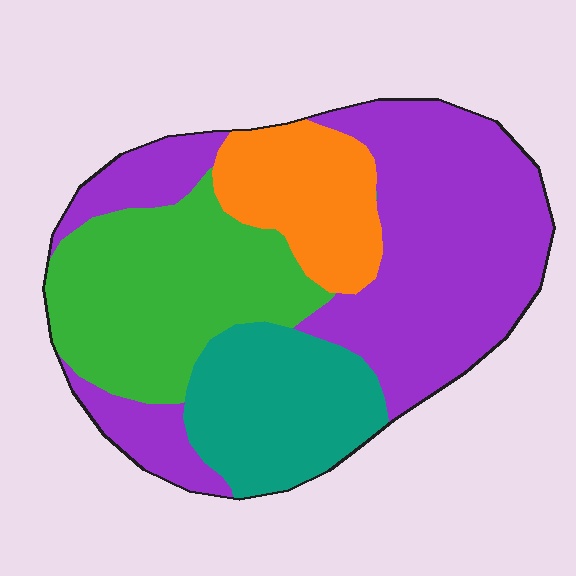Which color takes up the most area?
Purple, at roughly 45%.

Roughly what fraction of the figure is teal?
Teal takes up about one sixth (1/6) of the figure.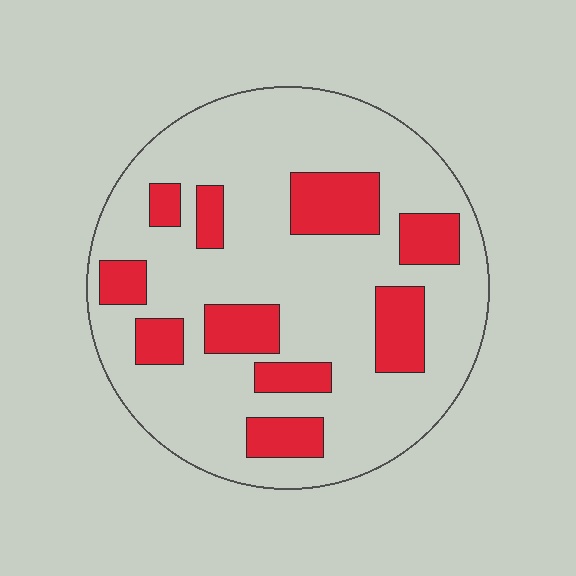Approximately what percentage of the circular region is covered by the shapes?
Approximately 25%.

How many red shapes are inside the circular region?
10.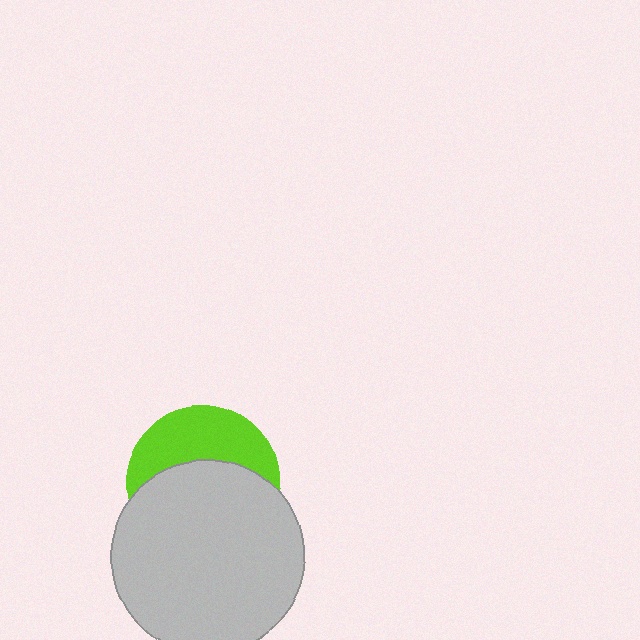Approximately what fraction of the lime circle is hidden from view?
Roughly 60% of the lime circle is hidden behind the light gray circle.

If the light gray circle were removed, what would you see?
You would see the complete lime circle.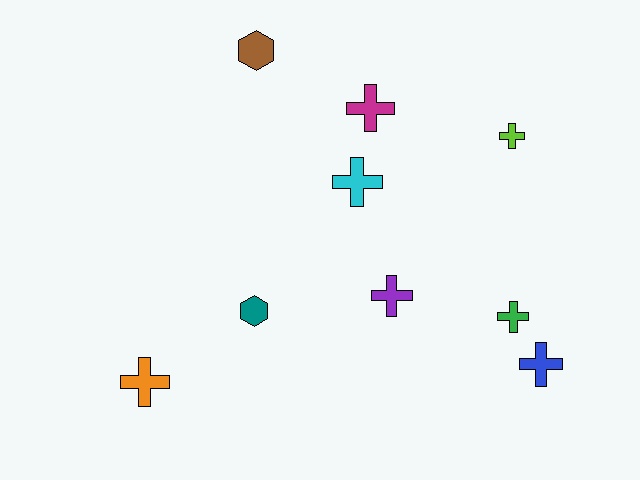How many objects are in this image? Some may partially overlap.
There are 9 objects.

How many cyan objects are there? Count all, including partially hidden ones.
There is 1 cyan object.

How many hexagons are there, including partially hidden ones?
There are 2 hexagons.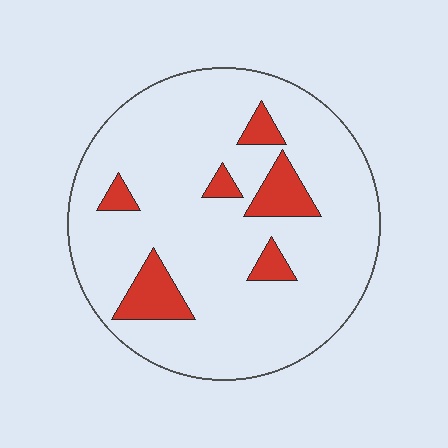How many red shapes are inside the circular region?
6.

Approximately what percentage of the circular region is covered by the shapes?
Approximately 15%.